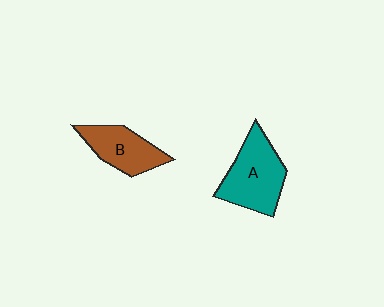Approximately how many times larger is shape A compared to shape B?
Approximately 1.4 times.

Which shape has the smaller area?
Shape B (brown).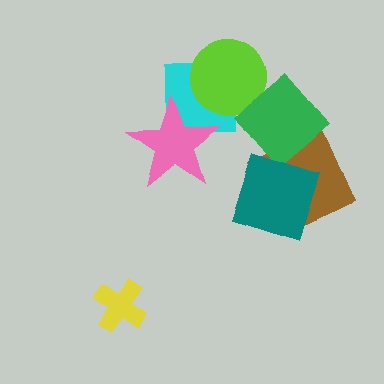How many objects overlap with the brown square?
2 objects overlap with the brown square.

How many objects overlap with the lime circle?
2 objects overlap with the lime circle.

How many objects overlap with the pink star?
1 object overlaps with the pink star.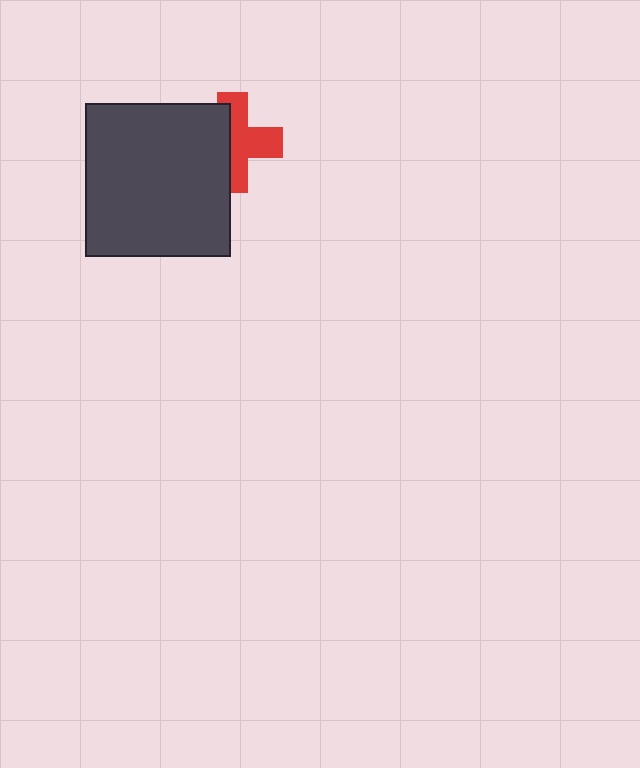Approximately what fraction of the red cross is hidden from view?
Roughly 45% of the red cross is hidden behind the dark gray rectangle.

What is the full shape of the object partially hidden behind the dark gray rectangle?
The partially hidden object is a red cross.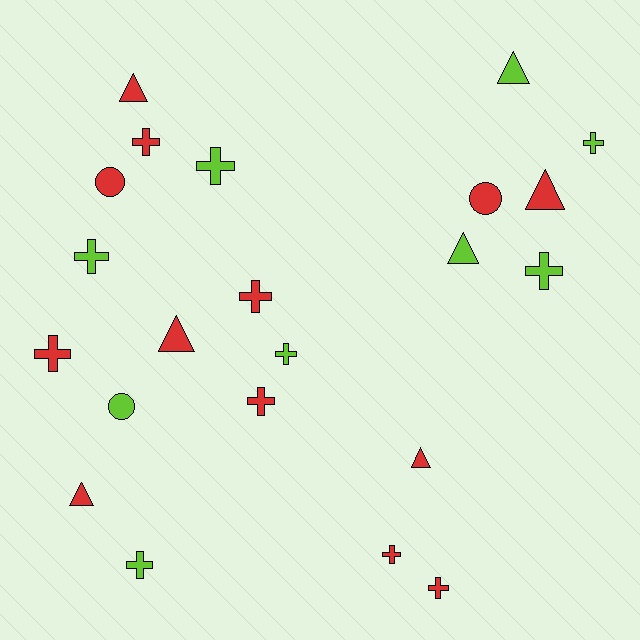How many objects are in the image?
There are 22 objects.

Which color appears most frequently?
Red, with 13 objects.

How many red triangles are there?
There are 5 red triangles.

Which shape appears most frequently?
Cross, with 12 objects.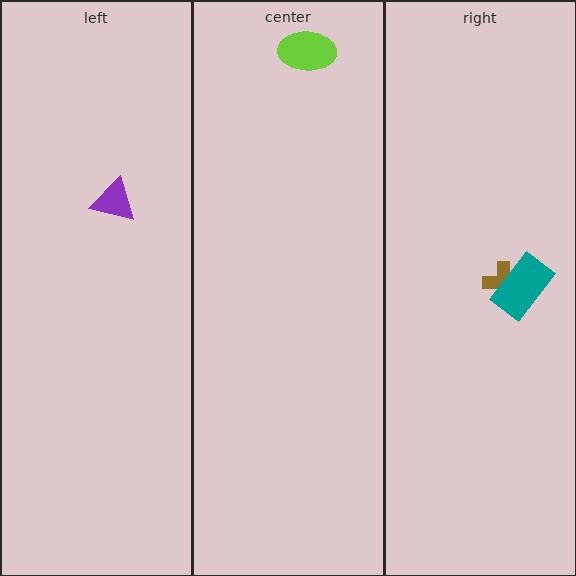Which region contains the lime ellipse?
The center region.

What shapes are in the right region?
The brown cross, the teal rectangle.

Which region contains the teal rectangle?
The right region.